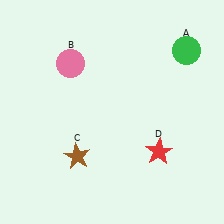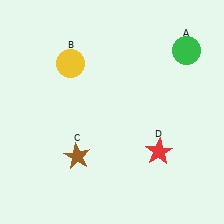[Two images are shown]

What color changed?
The circle (B) changed from pink in Image 1 to yellow in Image 2.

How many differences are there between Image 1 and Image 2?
There is 1 difference between the two images.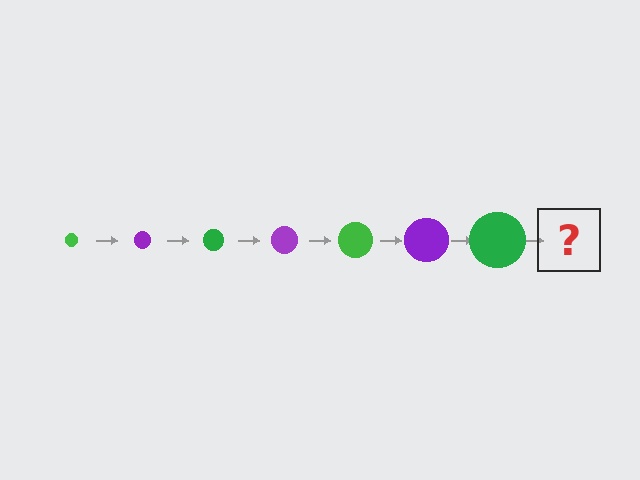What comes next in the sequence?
The next element should be a purple circle, larger than the previous one.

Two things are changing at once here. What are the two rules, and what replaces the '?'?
The two rules are that the circle grows larger each step and the color cycles through green and purple. The '?' should be a purple circle, larger than the previous one.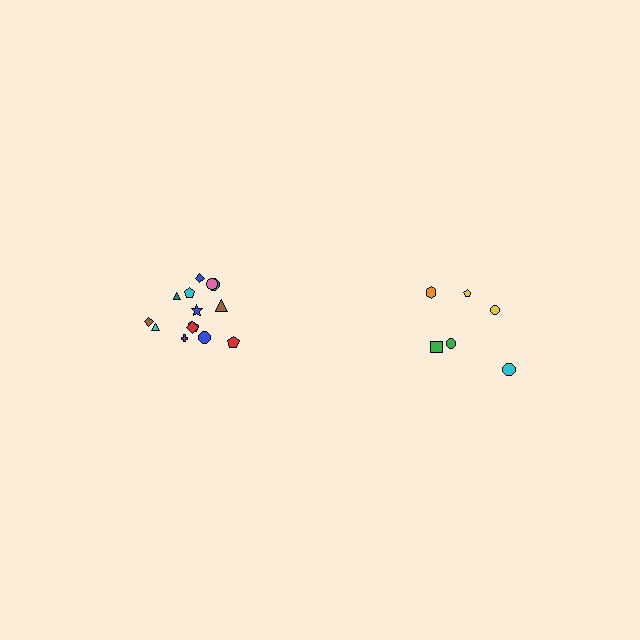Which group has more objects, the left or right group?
The left group.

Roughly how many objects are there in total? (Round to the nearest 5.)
Roughly 20 objects in total.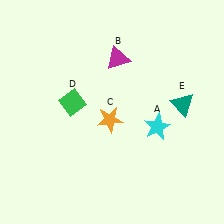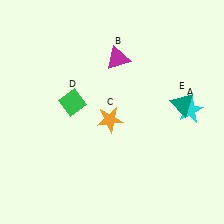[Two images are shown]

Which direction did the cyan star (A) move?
The cyan star (A) moved right.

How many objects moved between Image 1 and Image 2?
1 object moved between the two images.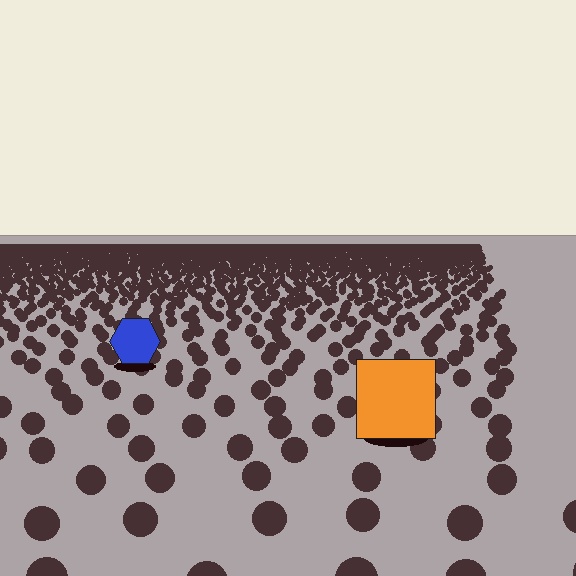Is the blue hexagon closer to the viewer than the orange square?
No. The orange square is closer — you can tell from the texture gradient: the ground texture is coarser near it.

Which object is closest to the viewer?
The orange square is closest. The texture marks near it are larger and more spread out.